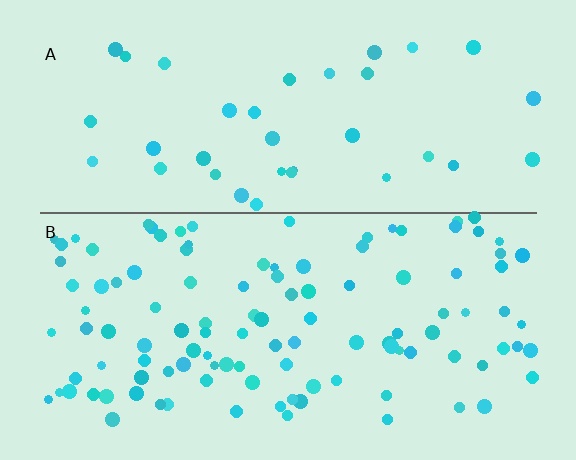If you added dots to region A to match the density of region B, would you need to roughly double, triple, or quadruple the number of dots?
Approximately triple.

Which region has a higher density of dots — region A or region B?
B (the bottom).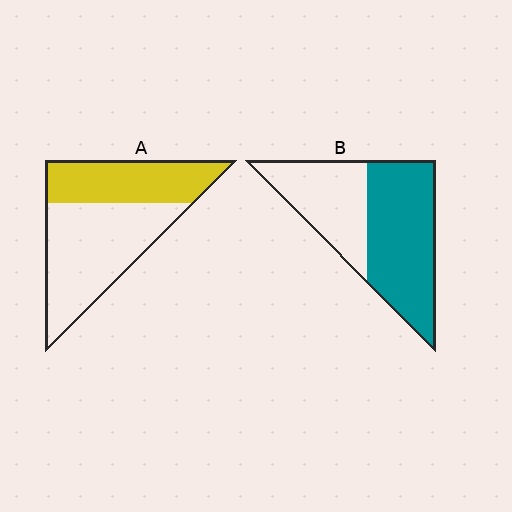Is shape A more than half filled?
No.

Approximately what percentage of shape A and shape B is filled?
A is approximately 40% and B is approximately 60%.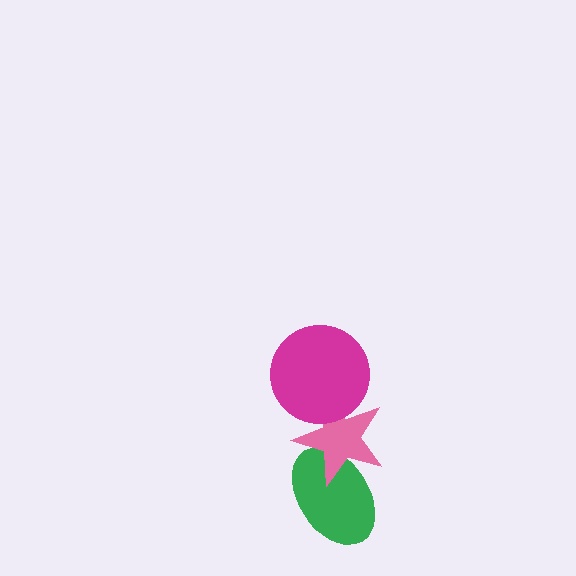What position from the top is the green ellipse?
The green ellipse is 3rd from the top.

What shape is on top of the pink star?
The magenta circle is on top of the pink star.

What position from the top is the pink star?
The pink star is 2nd from the top.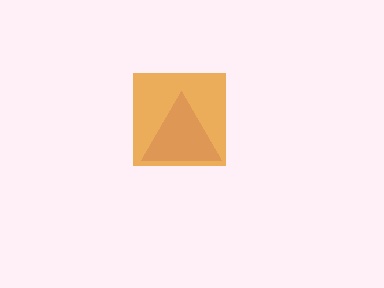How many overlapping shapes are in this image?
There are 2 overlapping shapes in the image.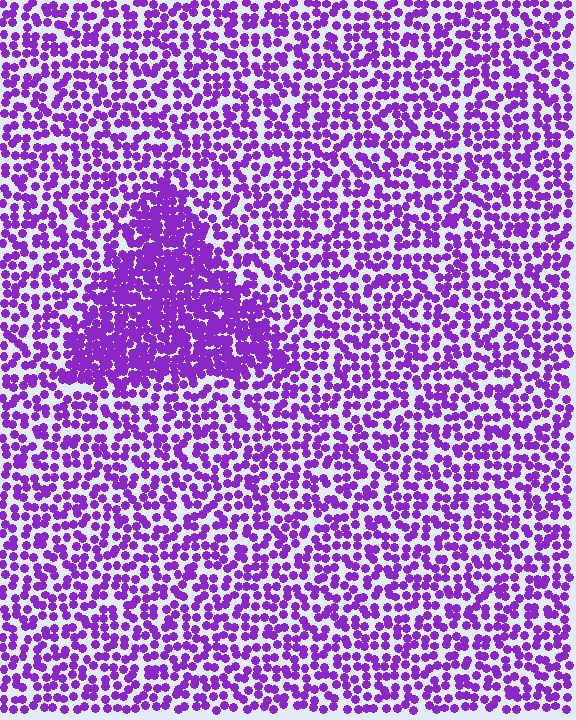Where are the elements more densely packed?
The elements are more densely packed inside the triangle boundary.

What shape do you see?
I see a triangle.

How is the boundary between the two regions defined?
The boundary is defined by a change in element density (approximately 2.0x ratio). All elements are the same color, size, and shape.